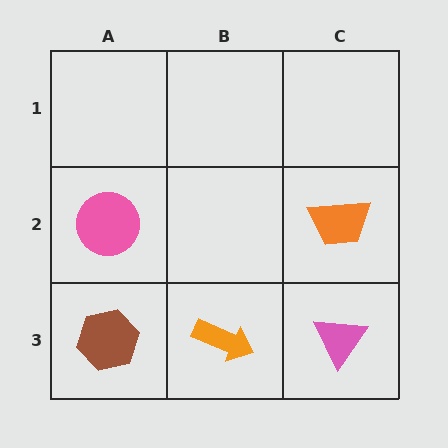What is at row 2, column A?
A pink circle.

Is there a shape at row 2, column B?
No, that cell is empty.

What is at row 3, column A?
A brown hexagon.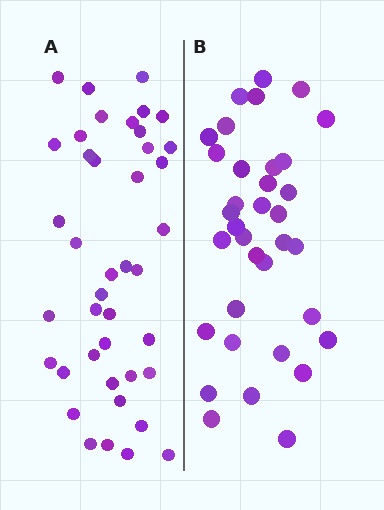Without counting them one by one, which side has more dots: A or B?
Region A (the left region) has more dots.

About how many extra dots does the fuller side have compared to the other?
Region A has about 6 more dots than region B.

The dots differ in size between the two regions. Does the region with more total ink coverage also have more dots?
No. Region B has more total ink coverage because its dots are larger, but region A actually contains more individual dots. Total area can be misleading — the number of items is what matters here.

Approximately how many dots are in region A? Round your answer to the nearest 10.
About 40 dots. (The exact count is 41, which rounds to 40.)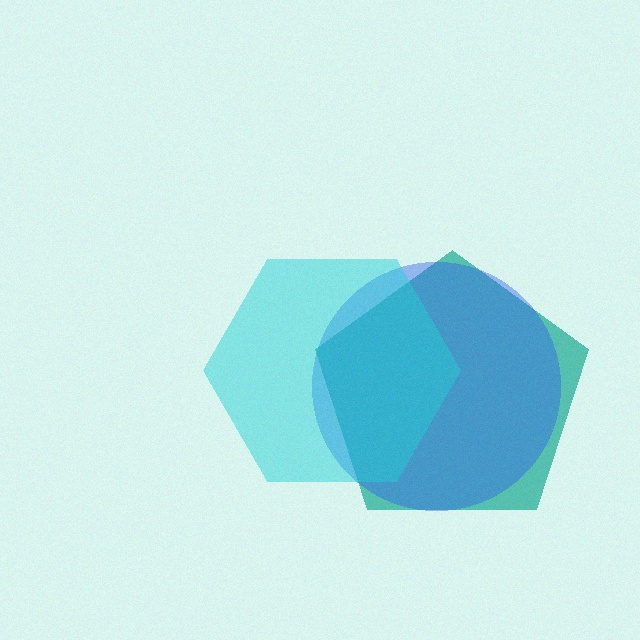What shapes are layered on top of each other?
The layered shapes are: a teal pentagon, a blue circle, a cyan hexagon.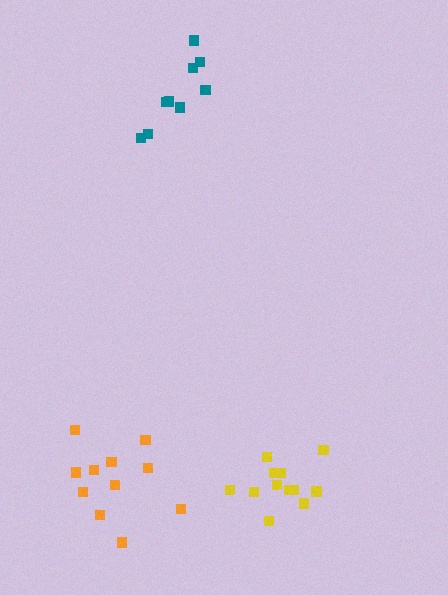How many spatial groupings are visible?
There are 3 spatial groupings.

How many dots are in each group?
Group 1: 9 dots, Group 2: 11 dots, Group 3: 12 dots (32 total).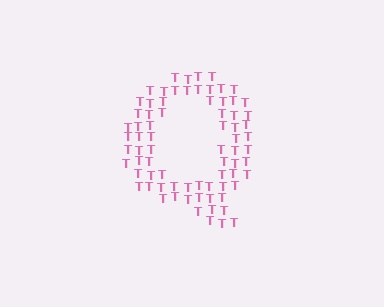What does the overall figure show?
The overall figure shows the letter Q.